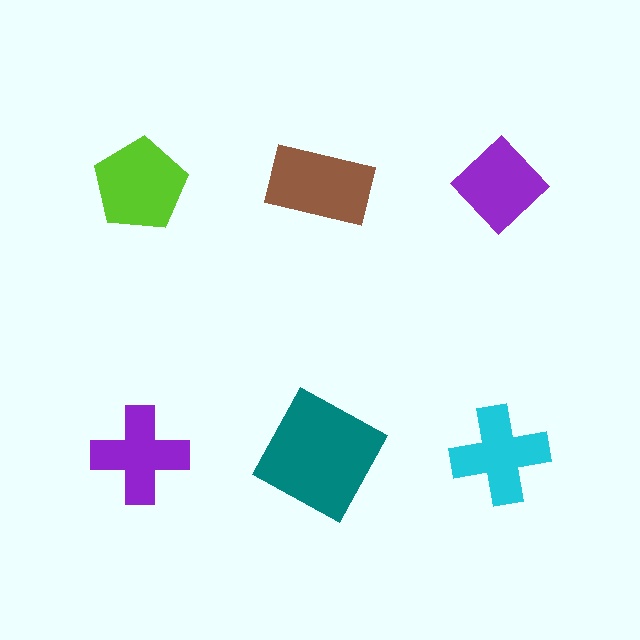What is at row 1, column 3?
A purple diamond.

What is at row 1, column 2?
A brown rectangle.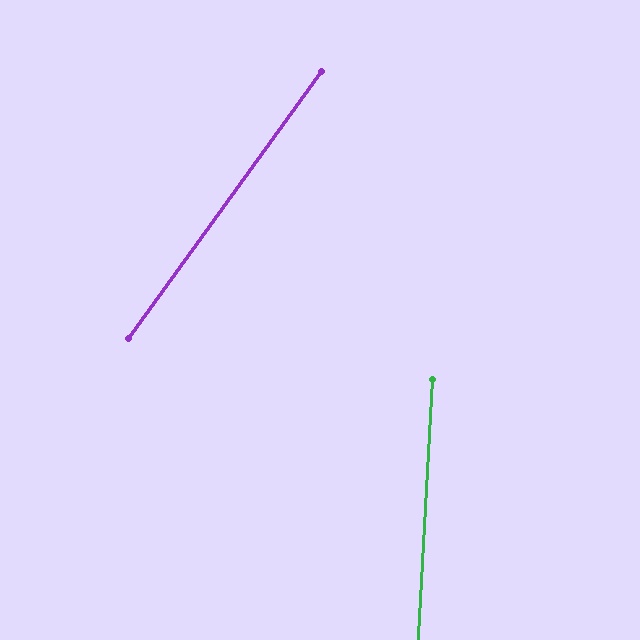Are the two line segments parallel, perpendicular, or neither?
Neither parallel nor perpendicular — they differ by about 33°.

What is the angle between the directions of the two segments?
Approximately 33 degrees.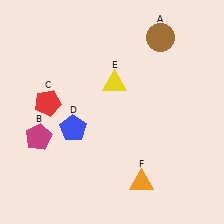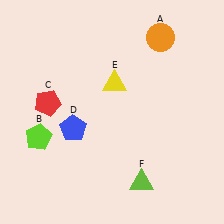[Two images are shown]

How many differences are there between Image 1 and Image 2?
There are 3 differences between the two images.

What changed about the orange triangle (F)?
In Image 1, F is orange. In Image 2, it changed to lime.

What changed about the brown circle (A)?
In Image 1, A is brown. In Image 2, it changed to orange.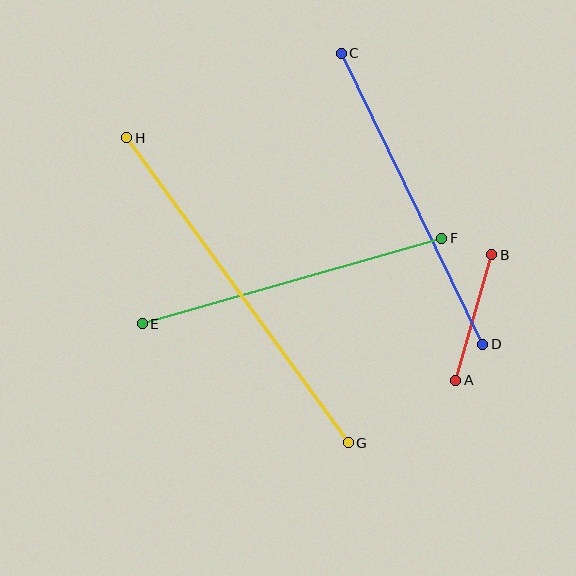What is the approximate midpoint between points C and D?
The midpoint is at approximately (412, 199) pixels.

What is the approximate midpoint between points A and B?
The midpoint is at approximately (474, 318) pixels.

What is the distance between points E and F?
The distance is approximately 312 pixels.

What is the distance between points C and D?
The distance is approximately 324 pixels.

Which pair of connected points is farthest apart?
Points G and H are farthest apart.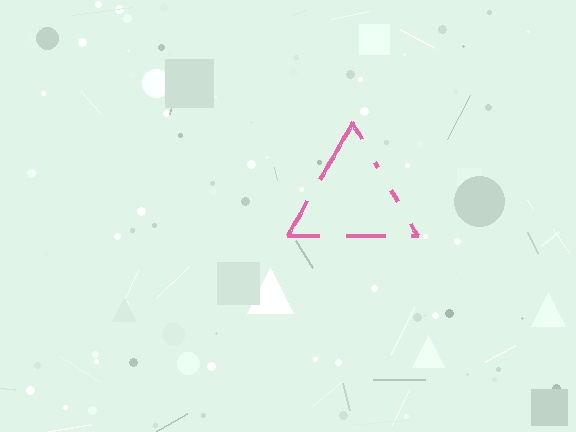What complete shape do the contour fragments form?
The contour fragments form a triangle.